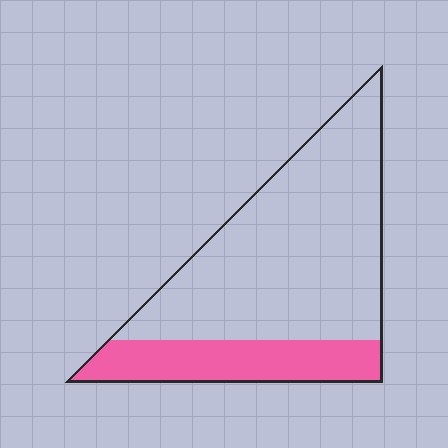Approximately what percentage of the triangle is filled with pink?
Approximately 25%.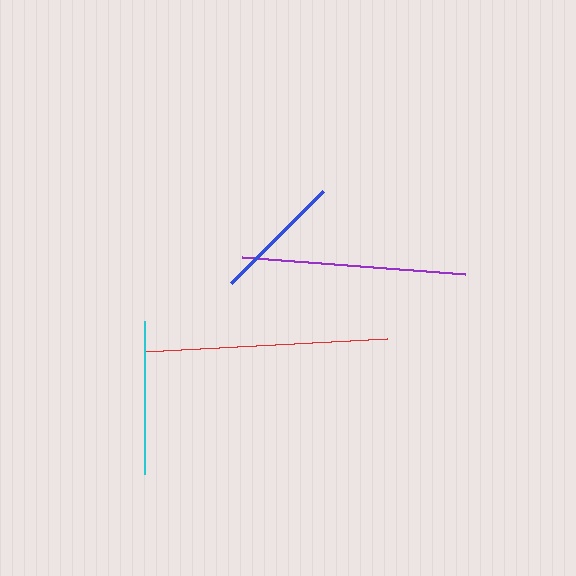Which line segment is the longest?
The red line is the longest at approximately 244 pixels.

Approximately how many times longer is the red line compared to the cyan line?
The red line is approximately 1.6 times the length of the cyan line.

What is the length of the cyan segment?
The cyan segment is approximately 153 pixels long.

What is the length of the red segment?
The red segment is approximately 244 pixels long.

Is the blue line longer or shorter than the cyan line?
The cyan line is longer than the blue line.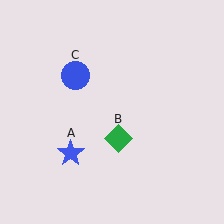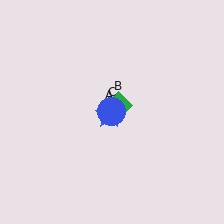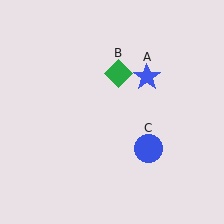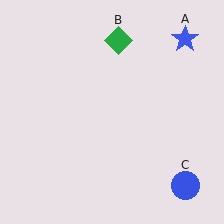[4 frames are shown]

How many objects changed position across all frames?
3 objects changed position: blue star (object A), green diamond (object B), blue circle (object C).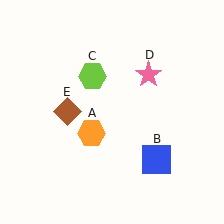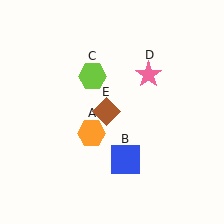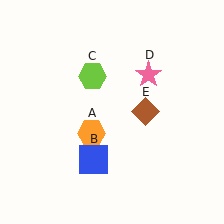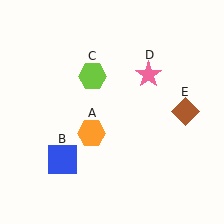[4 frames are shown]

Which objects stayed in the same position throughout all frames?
Orange hexagon (object A) and lime hexagon (object C) and pink star (object D) remained stationary.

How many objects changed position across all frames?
2 objects changed position: blue square (object B), brown diamond (object E).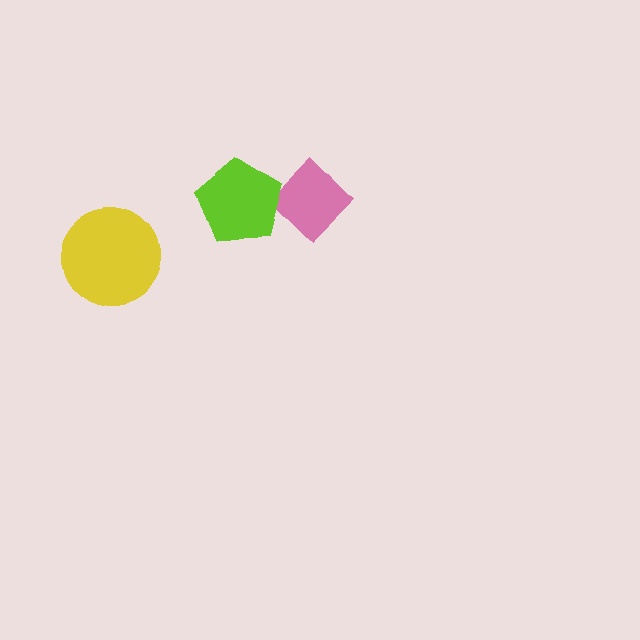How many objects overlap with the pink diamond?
1 object overlaps with the pink diamond.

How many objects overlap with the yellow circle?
0 objects overlap with the yellow circle.